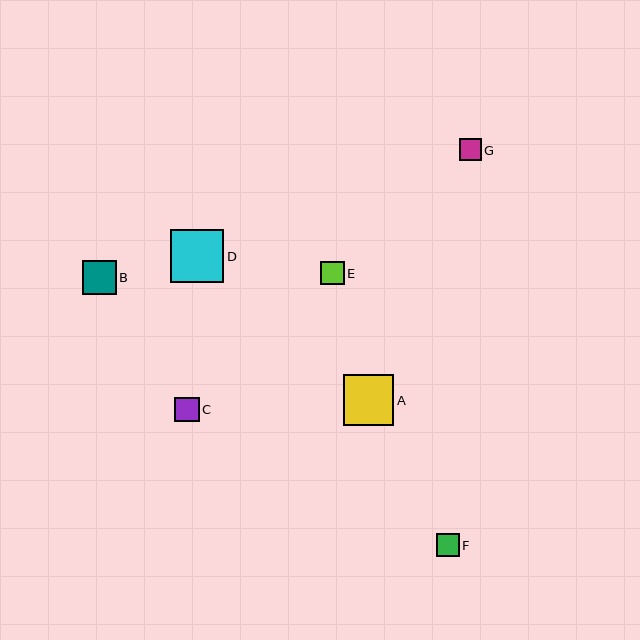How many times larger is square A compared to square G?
Square A is approximately 2.3 times the size of square G.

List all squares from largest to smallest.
From largest to smallest: D, A, B, C, E, F, G.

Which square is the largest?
Square D is the largest with a size of approximately 53 pixels.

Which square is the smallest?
Square G is the smallest with a size of approximately 22 pixels.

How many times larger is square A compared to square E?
Square A is approximately 2.2 times the size of square E.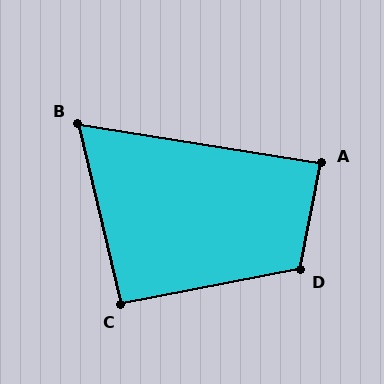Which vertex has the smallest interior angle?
B, at approximately 68 degrees.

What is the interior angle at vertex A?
Approximately 88 degrees (approximately right).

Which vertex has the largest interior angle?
D, at approximately 112 degrees.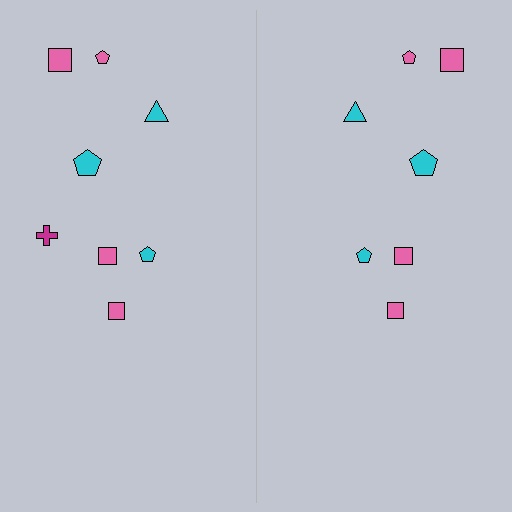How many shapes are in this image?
There are 15 shapes in this image.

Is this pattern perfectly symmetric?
No, the pattern is not perfectly symmetric. A magenta cross is missing from the right side.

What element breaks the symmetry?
A magenta cross is missing from the right side.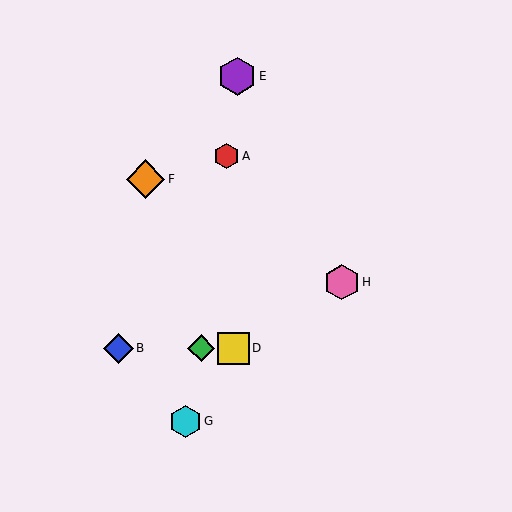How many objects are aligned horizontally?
3 objects (B, C, D) are aligned horizontally.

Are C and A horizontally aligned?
No, C is at y≈348 and A is at y≈156.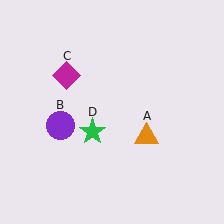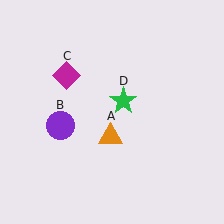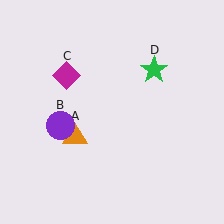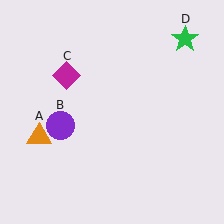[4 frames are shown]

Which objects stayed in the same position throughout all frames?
Purple circle (object B) and magenta diamond (object C) remained stationary.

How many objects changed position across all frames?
2 objects changed position: orange triangle (object A), green star (object D).